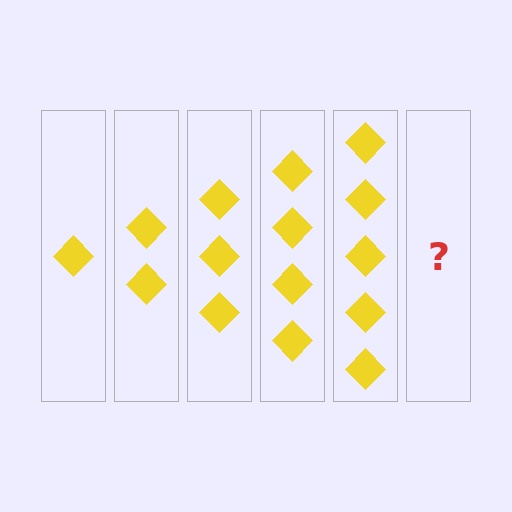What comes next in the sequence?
The next element should be 6 diamonds.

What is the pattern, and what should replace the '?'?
The pattern is that each step adds one more diamond. The '?' should be 6 diamonds.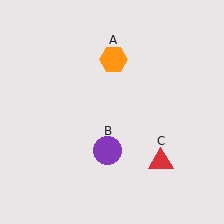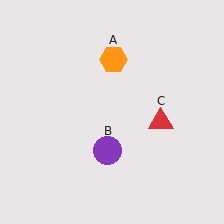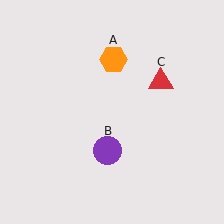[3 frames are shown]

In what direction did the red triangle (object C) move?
The red triangle (object C) moved up.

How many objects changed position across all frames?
1 object changed position: red triangle (object C).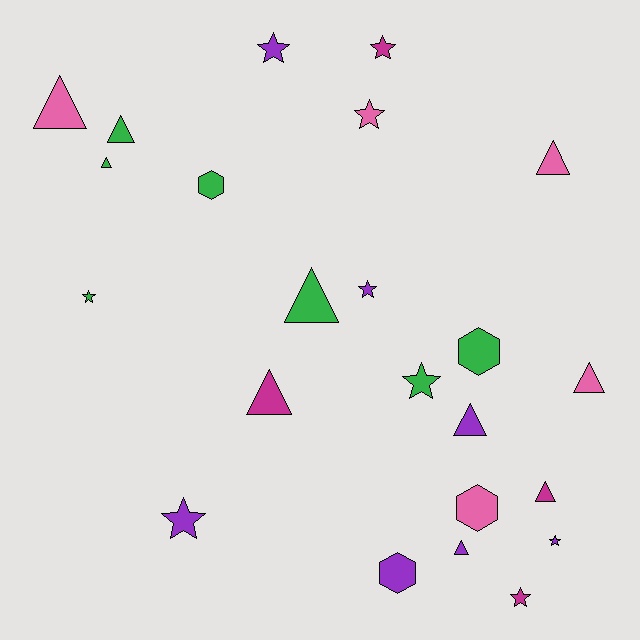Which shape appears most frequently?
Triangle, with 10 objects.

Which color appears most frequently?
Purple, with 7 objects.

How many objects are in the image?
There are 23 objects.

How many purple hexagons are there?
There is 1 purple hexagon.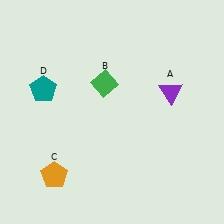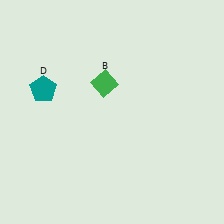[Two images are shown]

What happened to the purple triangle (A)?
The purple triangle (A) was removed in Image 2. It was in the top-right area of Image 1.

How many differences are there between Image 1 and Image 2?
There are 2 differences between the two images.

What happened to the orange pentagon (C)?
The orange pentagon (C) was removed in Image 2. It was in the bottom-left area of Image 1.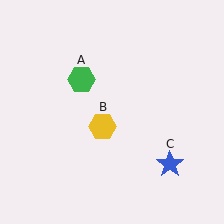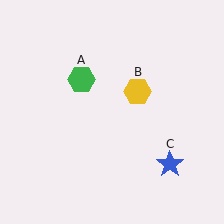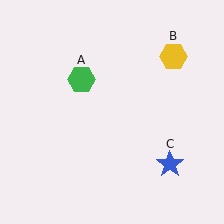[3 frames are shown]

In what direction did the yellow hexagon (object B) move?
The yellow hexagon (object B) moved up and to the right.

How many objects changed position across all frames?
1 object changed position: yellow hexagon (object B).